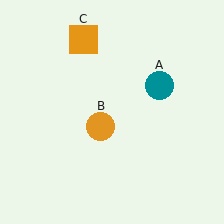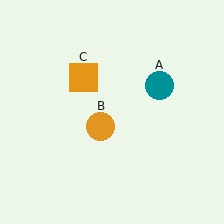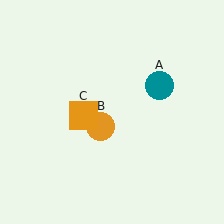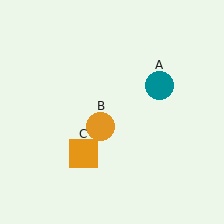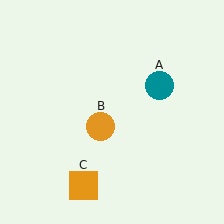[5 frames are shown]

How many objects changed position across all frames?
1 object changed position: orange square (object C).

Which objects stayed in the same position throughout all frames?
Teal circle (object A) and orange circle (object B) remained stationary.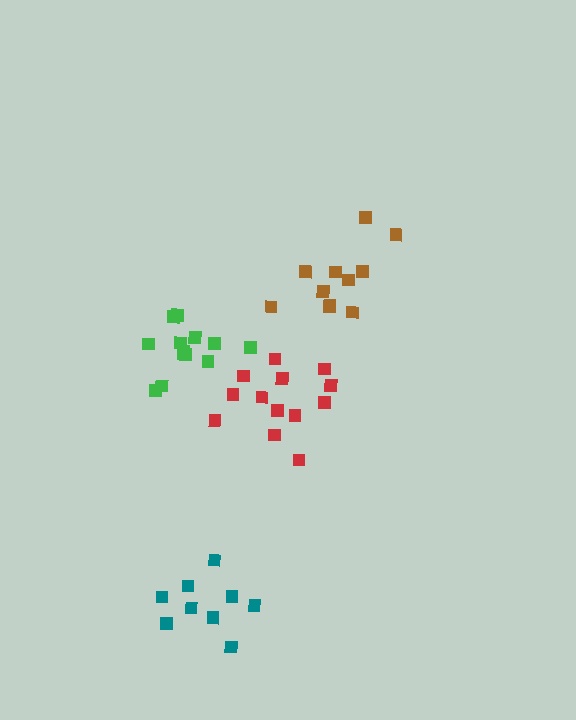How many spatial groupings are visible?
There are 4 spatial groupings.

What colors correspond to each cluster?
The clusters are colored: brown, red, teal, green.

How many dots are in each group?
Group 1: 11 dots, Group 2: 13 dots, Group 3: 9 dots, Group 4: 13 dots (46 total).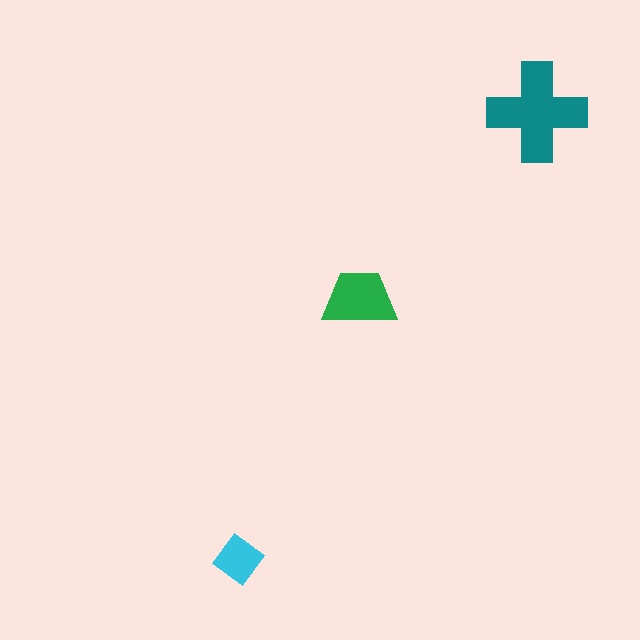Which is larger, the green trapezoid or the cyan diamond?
The green trapezoid.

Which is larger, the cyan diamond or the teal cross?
The teal cross.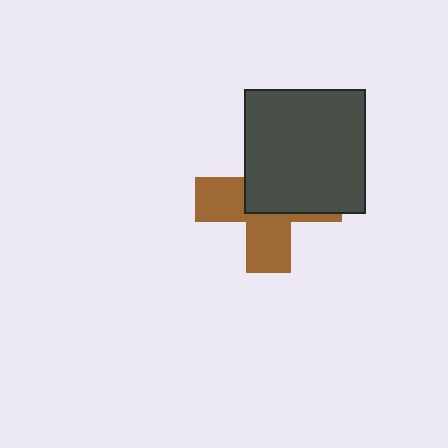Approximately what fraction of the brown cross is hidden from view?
Roughly 52% of the brown cross is hidden behind the dark gray rectangle.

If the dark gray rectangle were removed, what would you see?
You would see the complete brown cross.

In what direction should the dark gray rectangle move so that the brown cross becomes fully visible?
The dark gray rectangle should move toward the upper-right. That is the shortest direction to clear the overlap and leave the brown cross fully visible.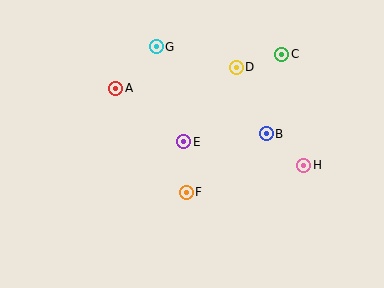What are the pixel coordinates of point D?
Point D is at (236, 67).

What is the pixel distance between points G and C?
The distance between G and C is 126 pixels.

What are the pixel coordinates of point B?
Point B is at (266, 134).